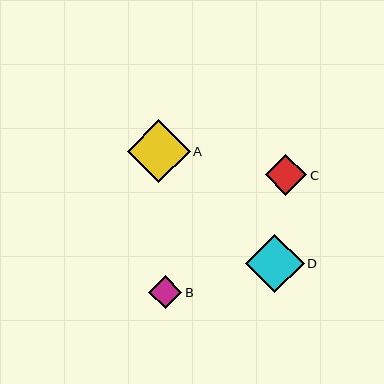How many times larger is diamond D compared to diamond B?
Diamond D is approximately 1.8 times the size of diamond B.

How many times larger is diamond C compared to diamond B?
Diamond C is approximately 1.3 times the size of diamond B.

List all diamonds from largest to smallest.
From largest to smallest: A, D, C, B.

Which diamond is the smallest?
Diamond B is the smallest with a size of approximately 33 pixels.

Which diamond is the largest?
Diamond A is the largest with a size of approximately 63 pixels.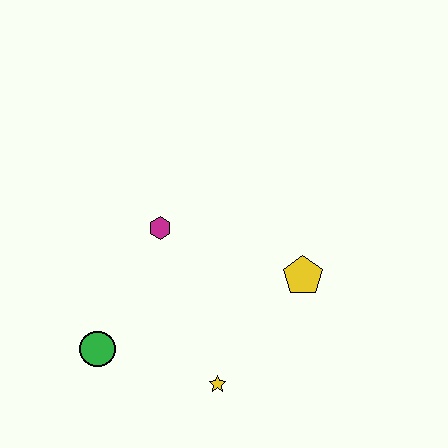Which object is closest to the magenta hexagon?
The green circle is closest to the magenta hexagon.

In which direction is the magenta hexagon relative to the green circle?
The magenta hexagon is above the green circle.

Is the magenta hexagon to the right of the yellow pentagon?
No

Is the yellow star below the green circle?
Yes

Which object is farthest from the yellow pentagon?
The green circle is farthest from the yellow pentagon.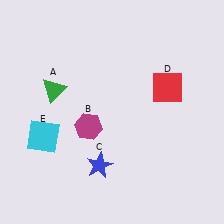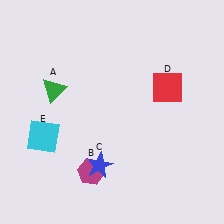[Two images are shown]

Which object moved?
The magenta hexagon (B) moved down.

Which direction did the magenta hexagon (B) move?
The magenta hexagon (B) moved down.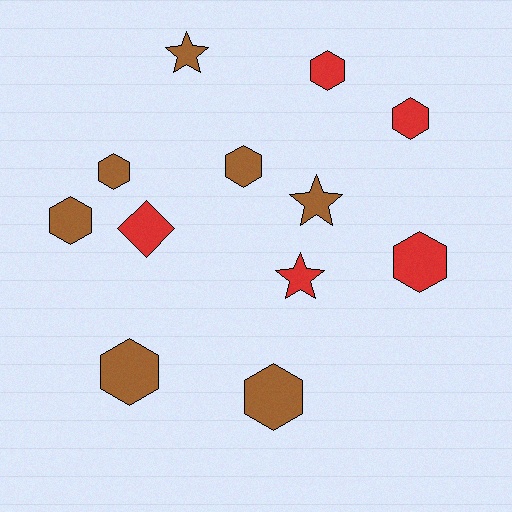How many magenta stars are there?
There are no magenta stars.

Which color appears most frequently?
Brown, with 7 objects.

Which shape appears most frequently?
Hexagon, with 8 objects.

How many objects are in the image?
There are 12 objects.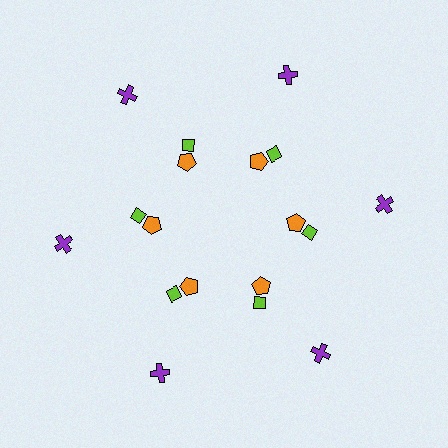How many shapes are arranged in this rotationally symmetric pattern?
There are 18 shapes, arranged in 6 groups of 3.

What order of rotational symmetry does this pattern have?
This pattern has 6-fold rotational symmetry.